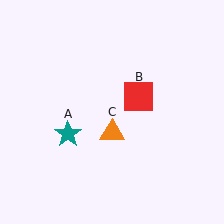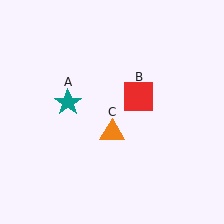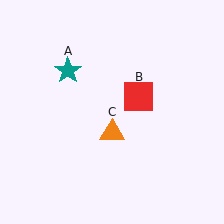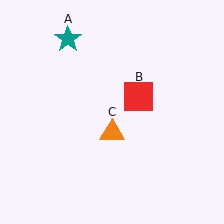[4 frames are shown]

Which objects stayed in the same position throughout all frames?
Red square (object B) and orange triangle (object C) remained stationary.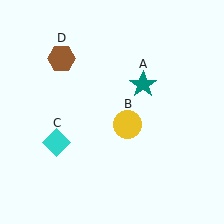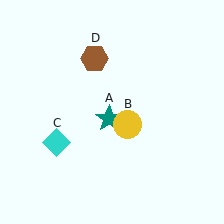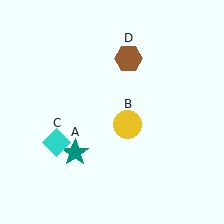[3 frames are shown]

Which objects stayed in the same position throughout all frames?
Yellow circle (object B) and cyan diamond (object C) remained stationary.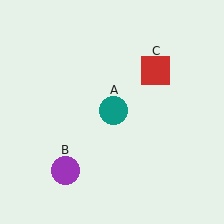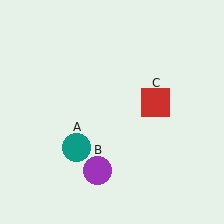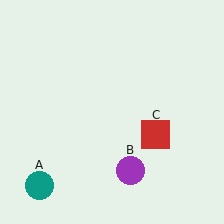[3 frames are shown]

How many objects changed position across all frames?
3 objects changed position: teal circle (object A), purple circle (object B), red square (object C).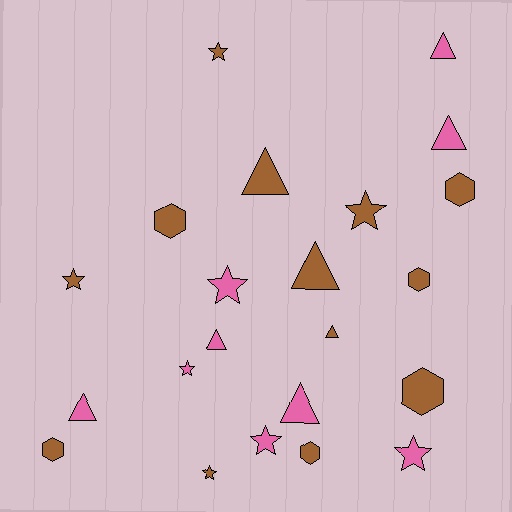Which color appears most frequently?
Brown, with 13 objects.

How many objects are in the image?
There are 22 objects.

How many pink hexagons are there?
There are no pink hexagons.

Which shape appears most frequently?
Triangle, with 8 objects.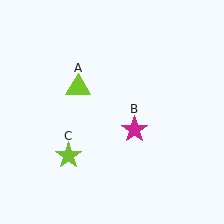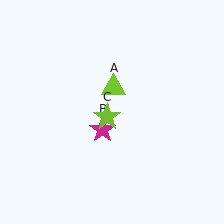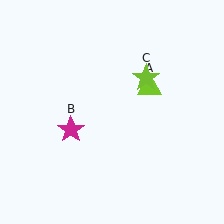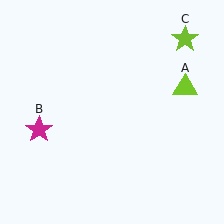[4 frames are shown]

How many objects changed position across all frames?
3 objects changed position: lime triangle (object A), magenta star (object B), lime star (object C).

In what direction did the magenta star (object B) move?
The magenta star (object B) moved left.